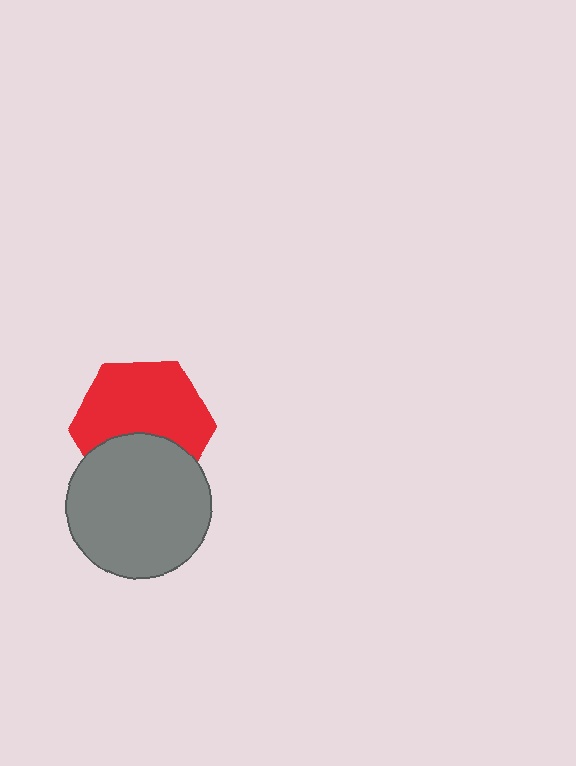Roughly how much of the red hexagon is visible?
About half of it is visible (roughly 64%).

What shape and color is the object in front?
The object in front is a gray circle.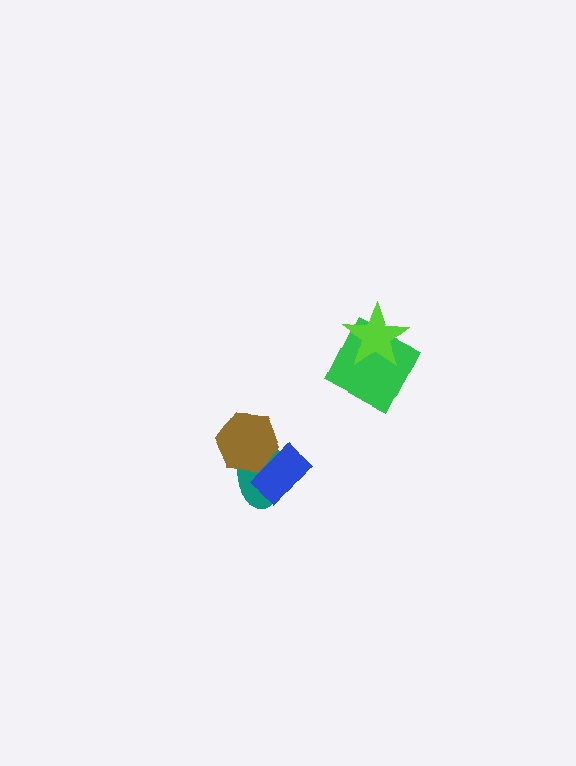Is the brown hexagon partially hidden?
No, no other shape covers it.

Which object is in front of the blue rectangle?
The brown hexagon is in front of the blue rectangle.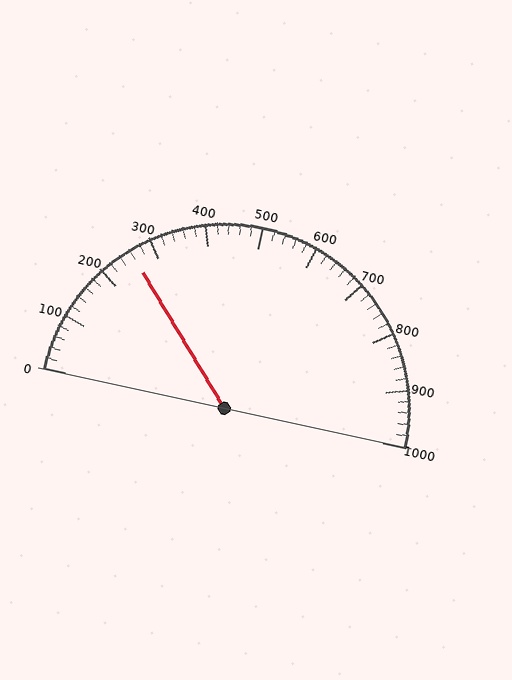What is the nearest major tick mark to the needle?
The nearest major tick mark is 300.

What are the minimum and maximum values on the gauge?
The gauge ranges from 0 to 1000.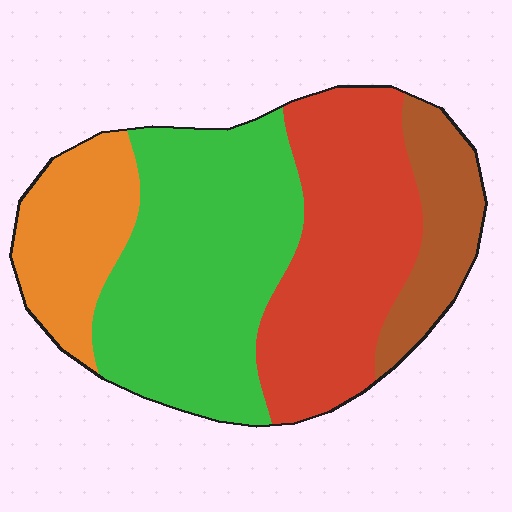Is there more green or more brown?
Green.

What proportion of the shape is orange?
Orange takes up less than a sixth of the shape.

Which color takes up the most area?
Green, at roughly 40%.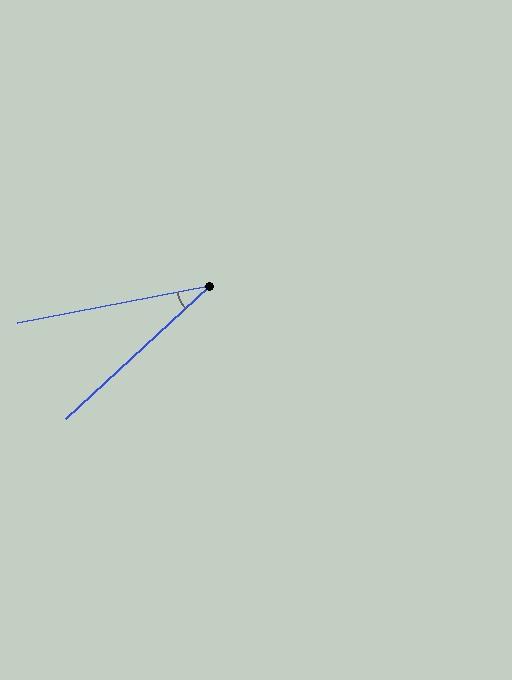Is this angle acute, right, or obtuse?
It is acute.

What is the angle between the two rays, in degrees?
Approximately 32 degrees.